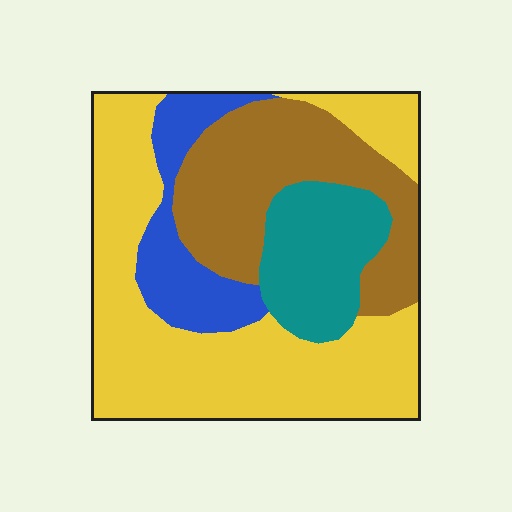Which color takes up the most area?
Yellow, at roughly 45%.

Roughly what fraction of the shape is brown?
Brown takes up between a quarter and a half of the shape.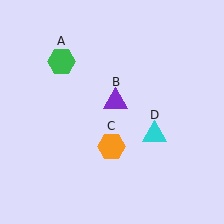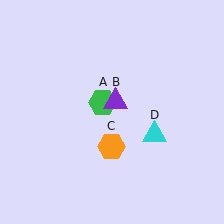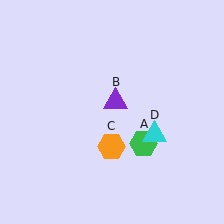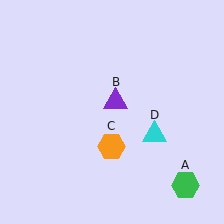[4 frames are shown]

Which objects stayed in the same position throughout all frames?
Purple triangle (object B) and orange hexagon (object C) and cyan triangle (object D) remained stationary.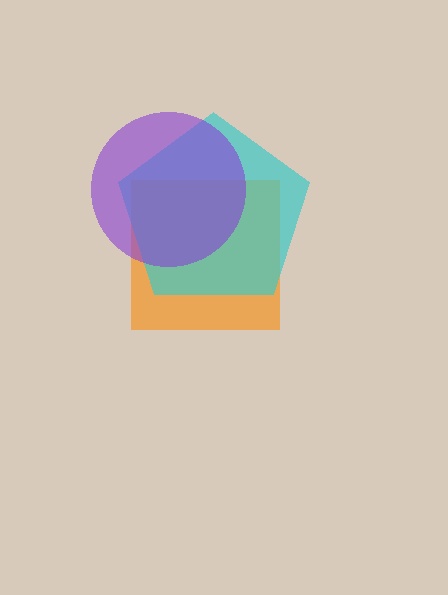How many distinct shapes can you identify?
There are 3 distinct shapes: an orange square, a cyan pentagon, a purple circle.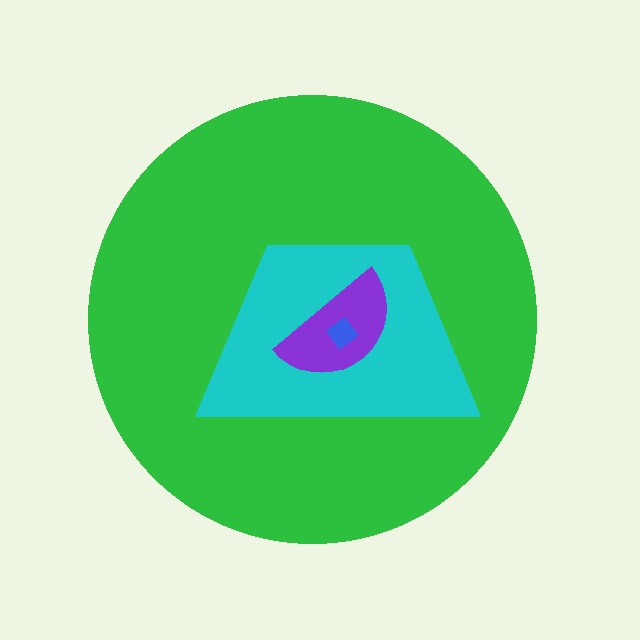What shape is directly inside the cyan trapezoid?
The purple semicircle.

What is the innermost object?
The blue diamond.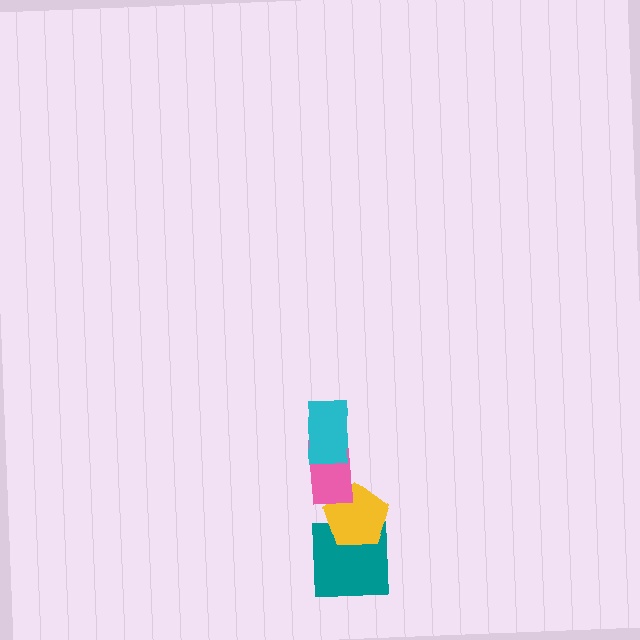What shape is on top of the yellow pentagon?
The pink rectangle is on top of the yellow pentagon.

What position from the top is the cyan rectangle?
The cyan rectangle is 1st from the top.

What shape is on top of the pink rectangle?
The cyan rectangle is on top of the pink rectangle.